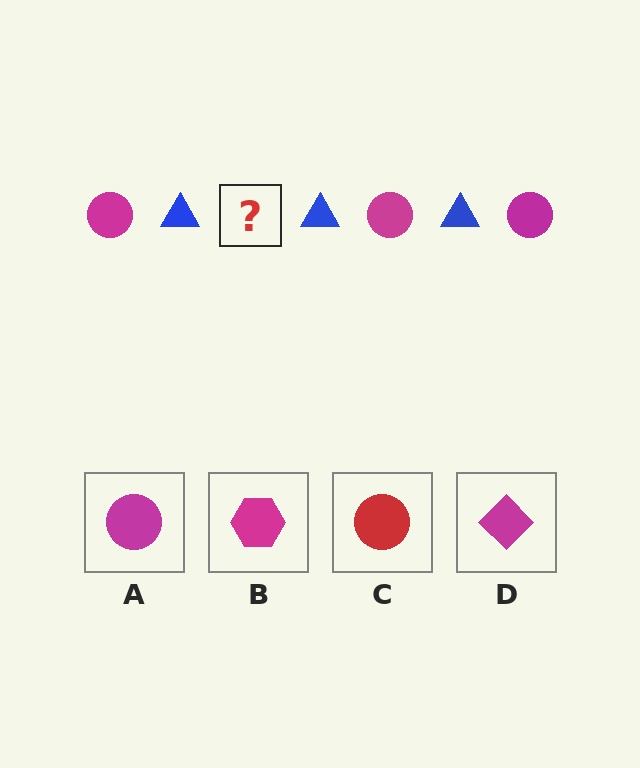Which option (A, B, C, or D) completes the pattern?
A.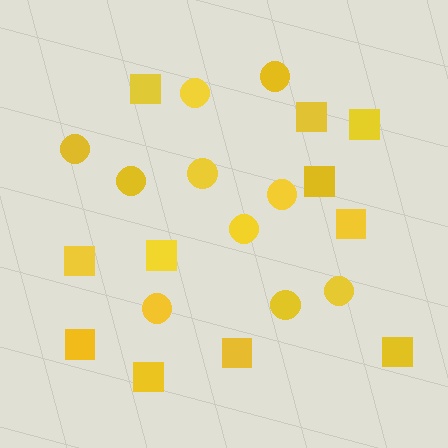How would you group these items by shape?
There are 2 groups: one group of squares (11) and one group of circles (10).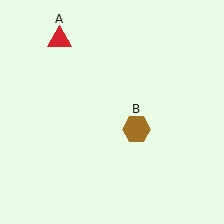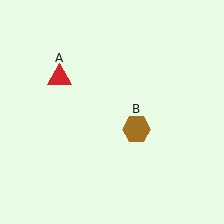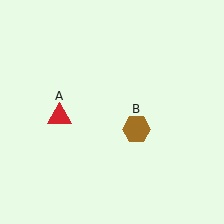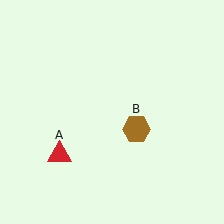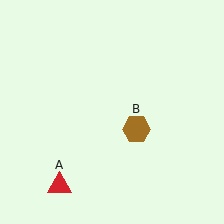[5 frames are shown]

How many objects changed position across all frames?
1 object changed position: red triangle (object A).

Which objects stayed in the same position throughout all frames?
Brown hexagon (object B) remained stationary.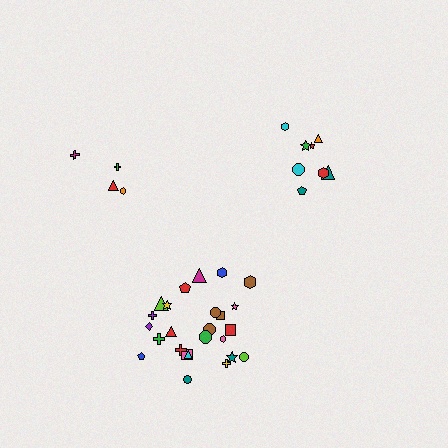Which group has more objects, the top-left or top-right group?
The top-right group.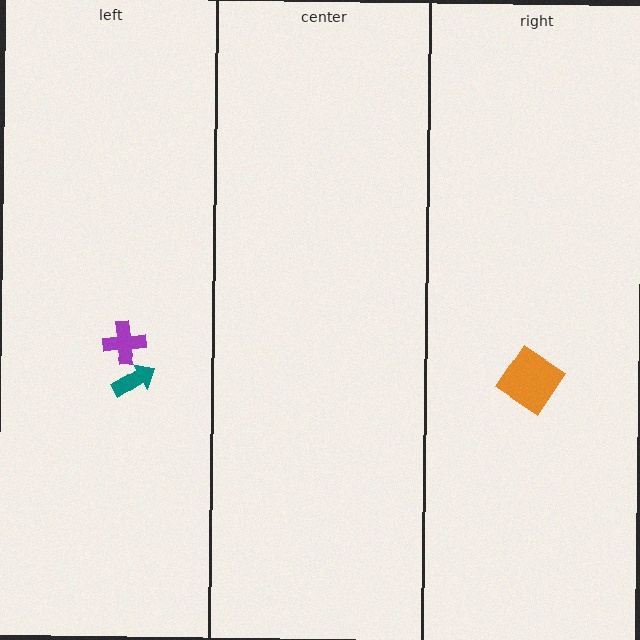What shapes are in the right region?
The orange diamond.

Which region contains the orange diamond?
The right region.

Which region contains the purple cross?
The left region.